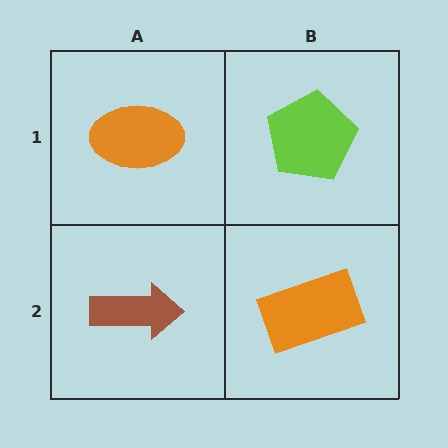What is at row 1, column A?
An orange ellipse.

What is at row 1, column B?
A lime pentagon.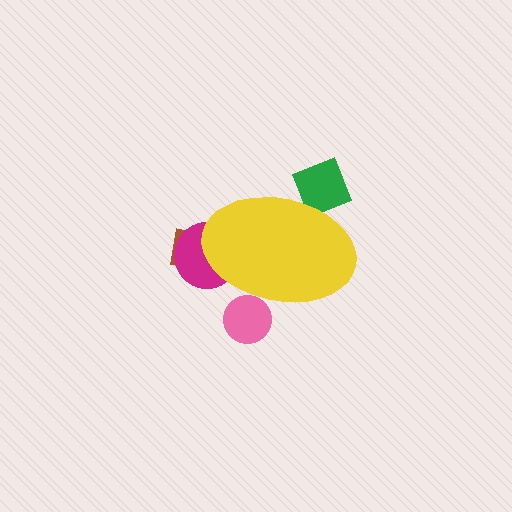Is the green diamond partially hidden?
Yes, the green diamond is partially hidden behind the yellow ellipse.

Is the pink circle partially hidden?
Yes, the pink circle is partially hidden behind the yellow ellipse.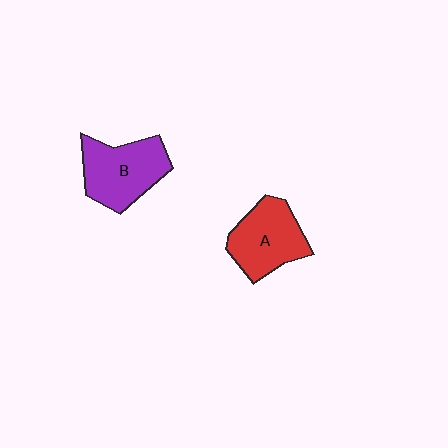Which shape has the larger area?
Shape B (purple).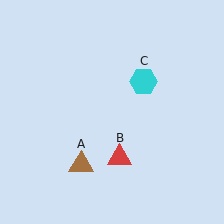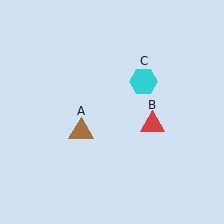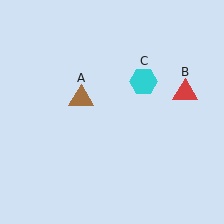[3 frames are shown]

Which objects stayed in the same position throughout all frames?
Cyan hexagon (object C) remained stationary.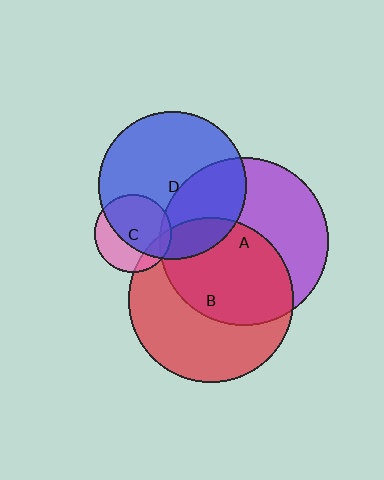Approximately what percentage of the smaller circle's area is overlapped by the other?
Approximately 50%.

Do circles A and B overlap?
Yes.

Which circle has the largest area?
Circle A (purple).